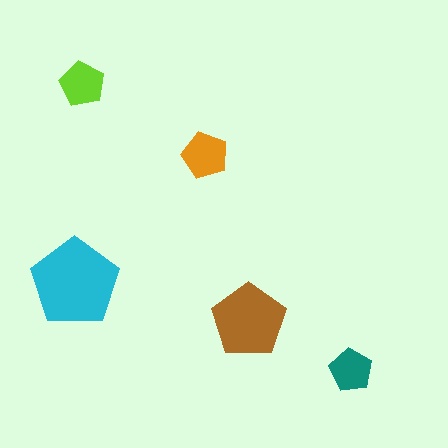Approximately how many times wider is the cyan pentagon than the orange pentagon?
About 2 times wider.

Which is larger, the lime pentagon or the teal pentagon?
The lime one.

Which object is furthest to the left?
The cyan pentagon is leftmost.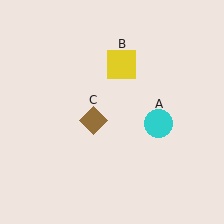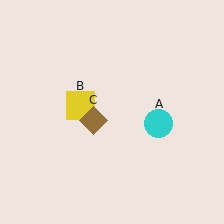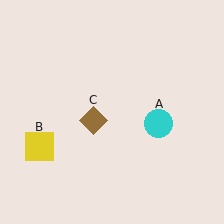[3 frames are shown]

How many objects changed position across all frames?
1 object changed position: yellow square (object B).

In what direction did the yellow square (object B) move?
The yellow square (object B) moved down and to the left.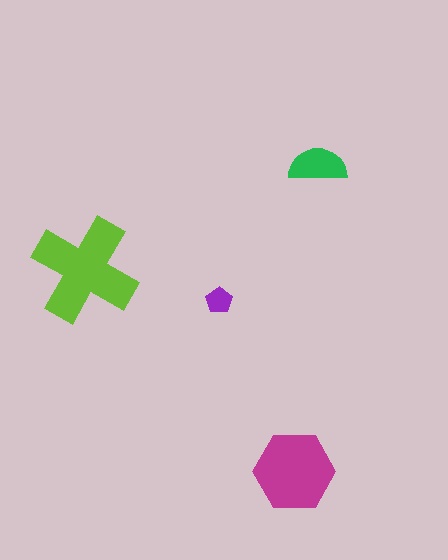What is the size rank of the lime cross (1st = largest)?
1st.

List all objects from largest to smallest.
The lime cross, the magenta hexagon, the green semicircle, the purple pentagon.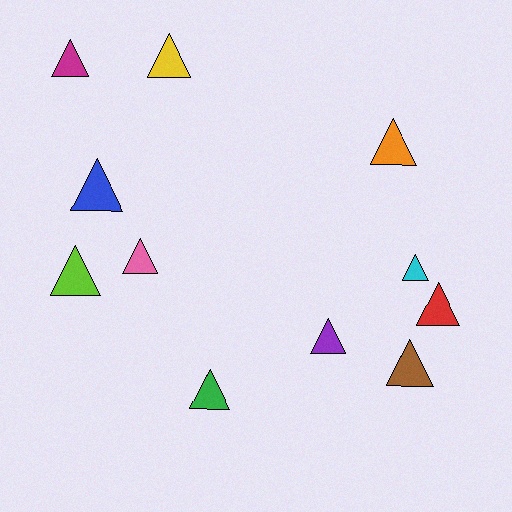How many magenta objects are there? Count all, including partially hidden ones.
There is 1 magenta object.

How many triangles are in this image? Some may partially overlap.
There are 11 triangles.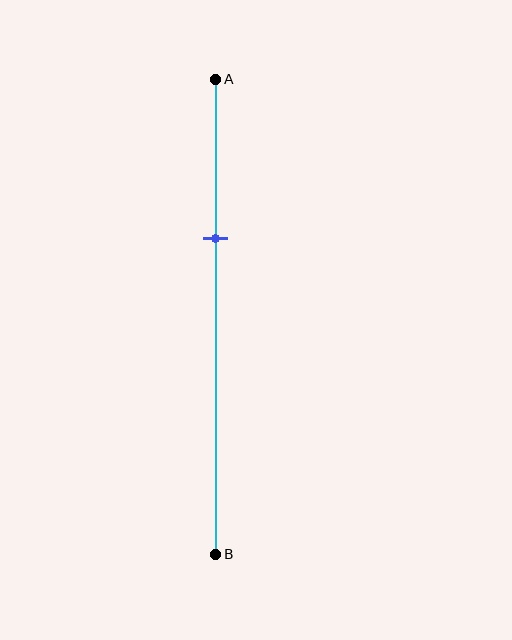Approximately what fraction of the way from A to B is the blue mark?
The blue mark is approximately 35% of the way from A to B.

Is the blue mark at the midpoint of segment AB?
No, the mark is at about 35% from A, not at the 50% midpoint.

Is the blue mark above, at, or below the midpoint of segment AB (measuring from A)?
The blue mark is above the midpoint of segment AB.